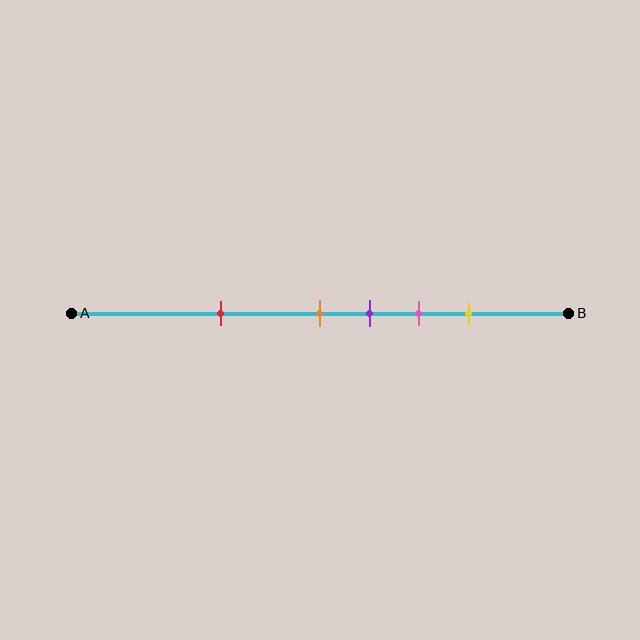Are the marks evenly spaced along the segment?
No, the marks are not evenly spaced.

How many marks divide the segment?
There are 5 marks dividing the segment.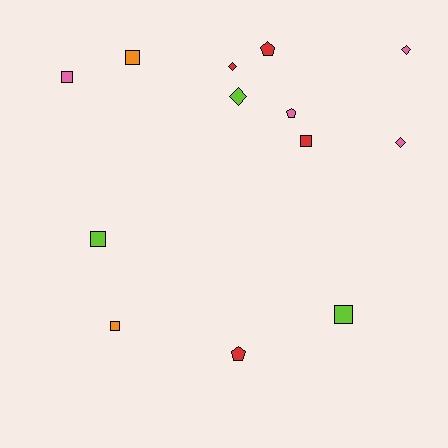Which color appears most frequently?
Pink, with 4 objects.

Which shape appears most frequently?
Square, with 6 objects.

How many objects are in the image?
There are 13 objects.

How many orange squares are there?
There are 2 orange squares.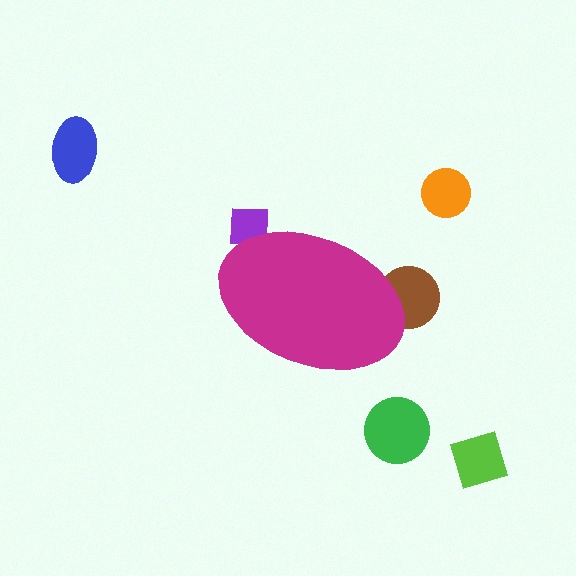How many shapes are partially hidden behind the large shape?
2 shapes are partially hidden.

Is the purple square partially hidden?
Yes, the purple square is partially hidden behind the magenta ellipse.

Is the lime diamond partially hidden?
No, the lime diamond is fully visible.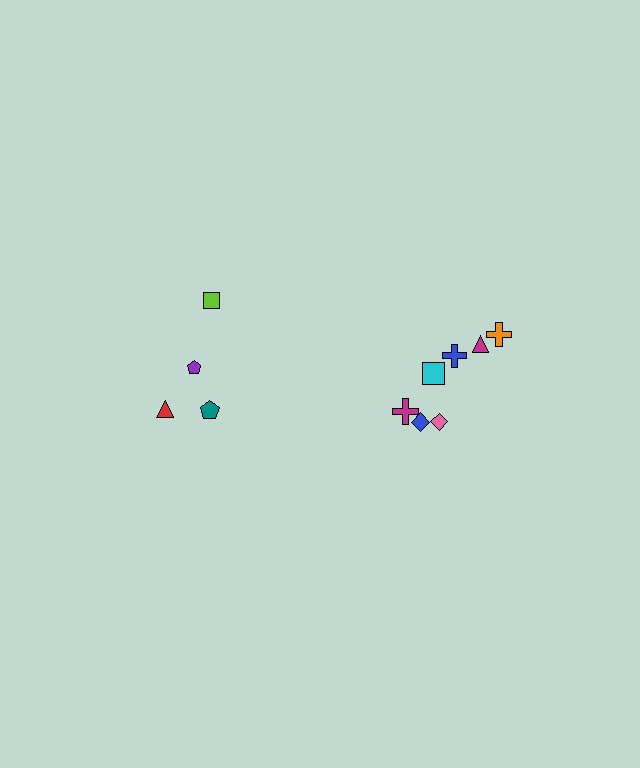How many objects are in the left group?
There are 4 objects.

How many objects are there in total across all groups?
There are 11 objects.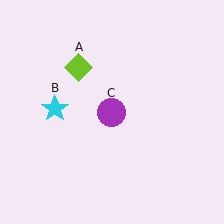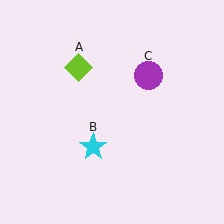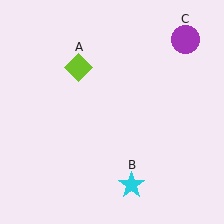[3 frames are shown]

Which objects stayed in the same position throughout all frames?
Lime diamond (object A) remained stationary.